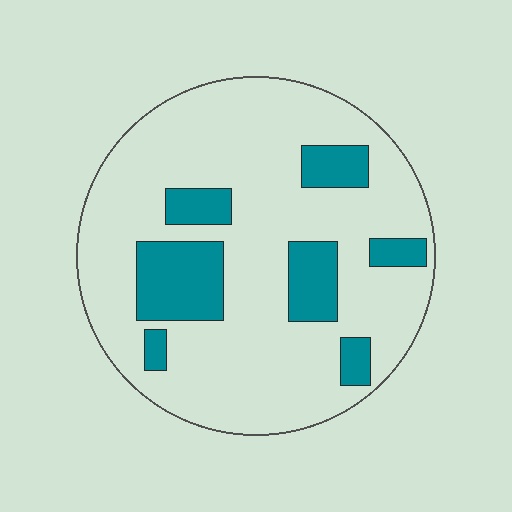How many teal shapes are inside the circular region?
7.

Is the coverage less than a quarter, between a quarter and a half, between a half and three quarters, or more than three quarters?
Less than a quarter.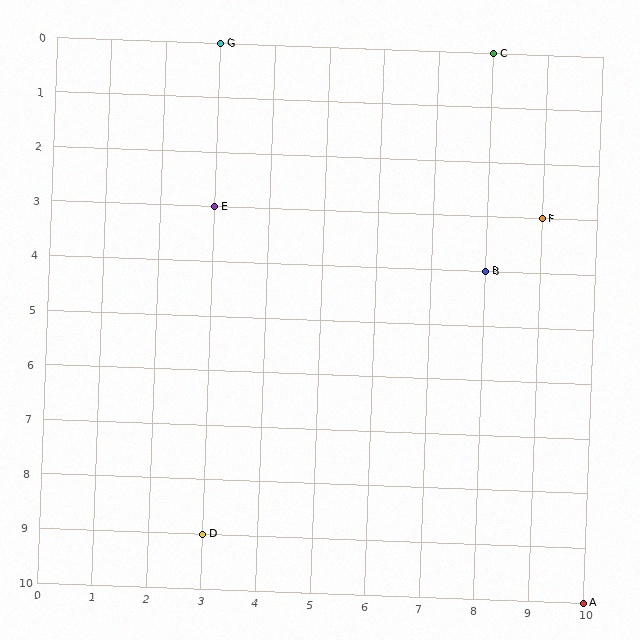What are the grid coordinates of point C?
Point C is at grid coordinates (8, 0).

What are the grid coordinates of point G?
Point G is at grid coordinates (3, 0).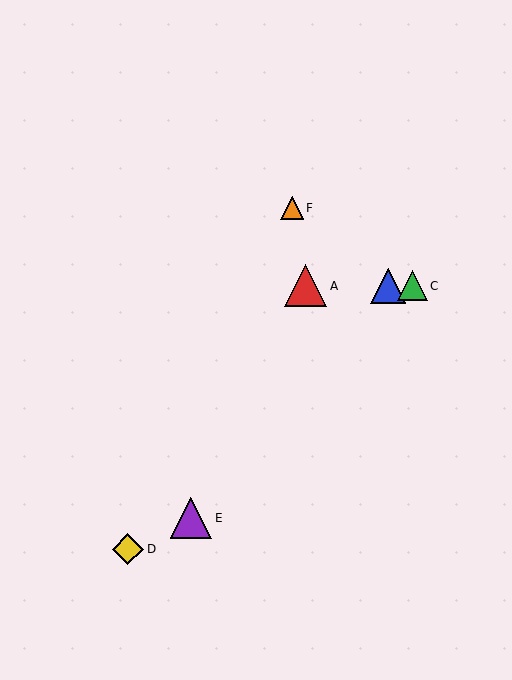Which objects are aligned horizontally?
Objects A, B, C are aligned horizontally.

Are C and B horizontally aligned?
Yes, both are at y≈286.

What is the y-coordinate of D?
Object D is at y≈549.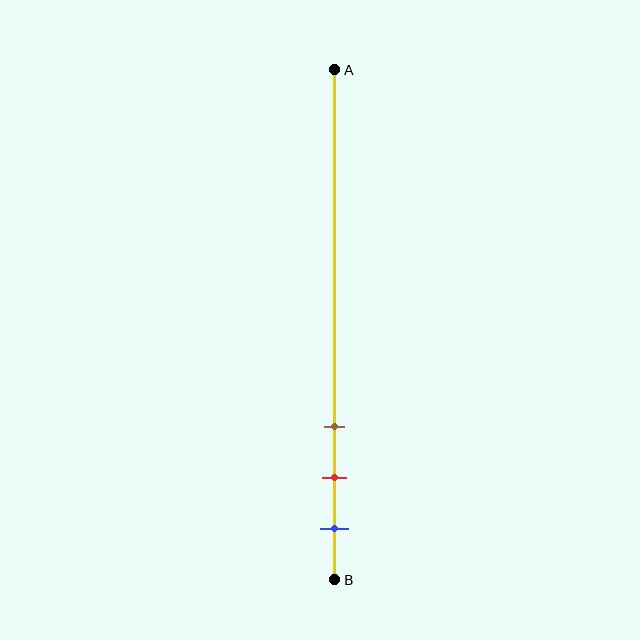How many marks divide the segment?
There are 3 marks dividing the segment.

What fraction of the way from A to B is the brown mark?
The brown mark is approximately 70% (0.7) of the way from A to B.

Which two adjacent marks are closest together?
The red and blue marks are the closest adjacent pair.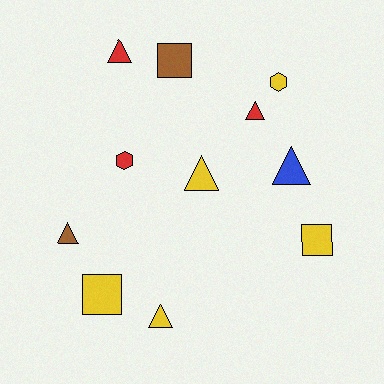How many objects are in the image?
There are 11 objects.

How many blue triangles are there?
There is 1 blue triangle.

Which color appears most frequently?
Yellow, with 5 objects.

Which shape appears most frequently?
Triangle, with 6 objects.